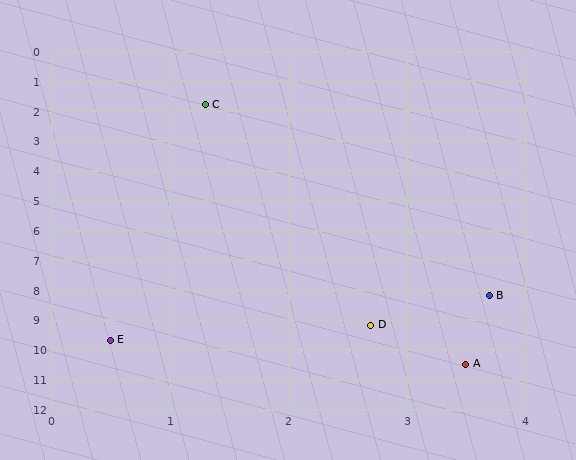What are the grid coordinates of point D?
Point D is at approximately (2.7, 9.2).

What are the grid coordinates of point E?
Point E is at approximately (0.5, 9.7).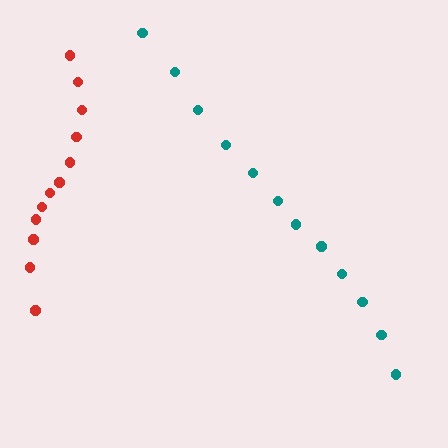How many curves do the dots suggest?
There are 2 distinct paths.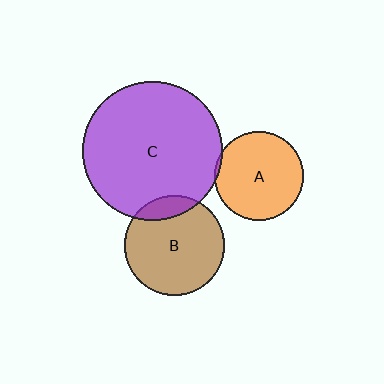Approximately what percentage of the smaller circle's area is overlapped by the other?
Approximately 15%.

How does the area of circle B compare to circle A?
Approximately 1.3 times.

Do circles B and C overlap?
Yes.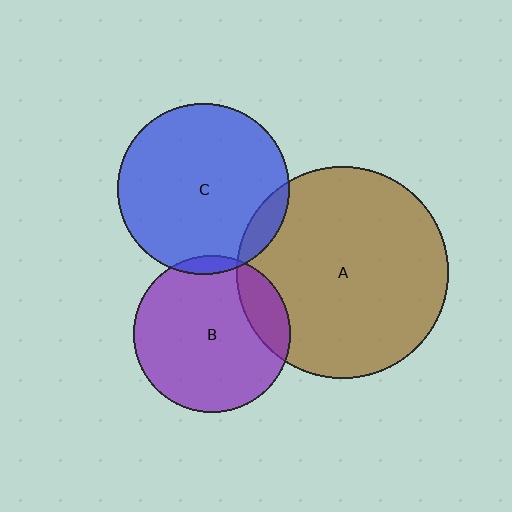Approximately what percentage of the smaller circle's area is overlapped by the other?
Approximately 15%.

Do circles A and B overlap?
Yes.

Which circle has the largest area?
Circle A (brown).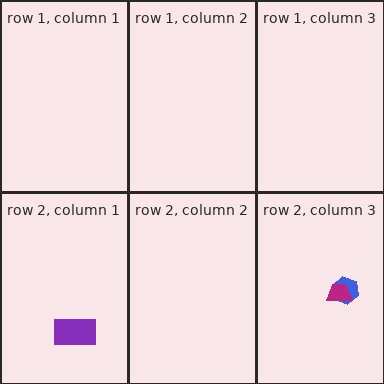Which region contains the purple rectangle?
The row 2, column 1 region.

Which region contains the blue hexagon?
The row 2, column 3 region.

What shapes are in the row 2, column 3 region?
The blue hexagon, the magenta trapezoid.